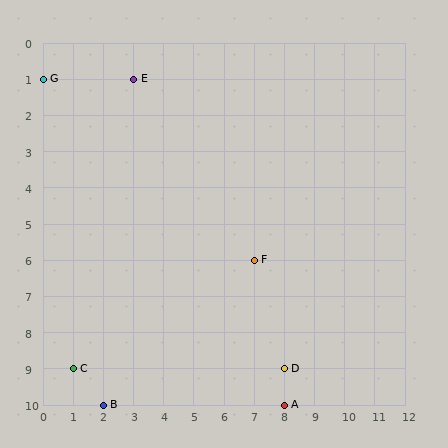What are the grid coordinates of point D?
Point D is at grid coordinates (8, 9).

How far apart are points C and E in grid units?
Points C and E are 2 columns and 8 rows apart (about 8.2 grid units diagonally).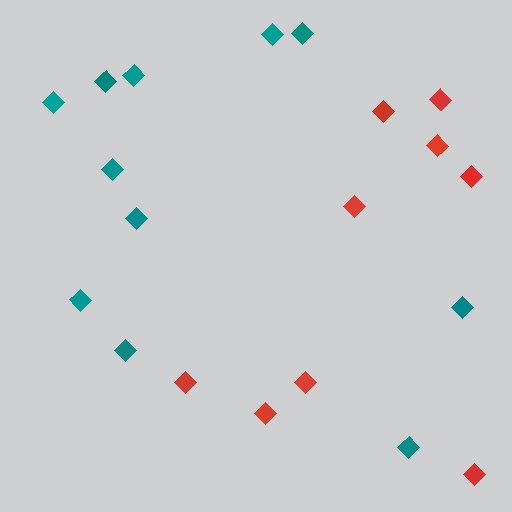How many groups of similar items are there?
There are 2 groups: one group of red diamonds (9) and one group of teal diamonds (11).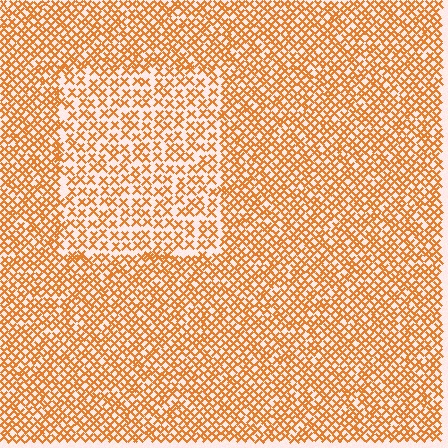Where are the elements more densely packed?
The elements are more densely packed outside the rectangle boundary.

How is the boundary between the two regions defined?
The boundary is defined by a change in element density (approximately 1.6x ratio). All elements are the same color, size, and shape.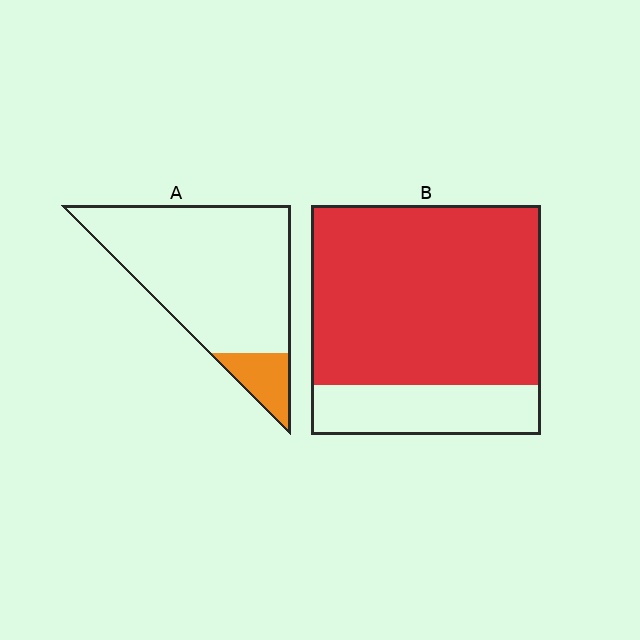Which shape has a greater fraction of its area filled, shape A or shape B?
Shape B.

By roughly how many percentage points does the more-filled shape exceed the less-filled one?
By roughly 65 percentage points (B over A).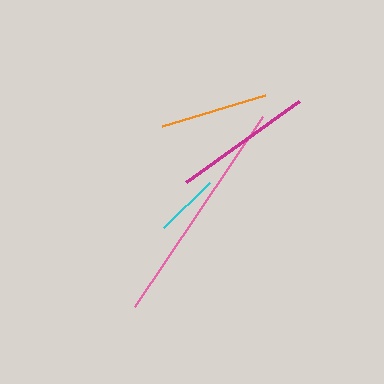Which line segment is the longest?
The pink line is the longest at approximately 229 pixels.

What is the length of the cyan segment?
The cyan segment is approximately 64 pixels long.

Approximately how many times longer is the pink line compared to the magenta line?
The pink line is approximately 1.6 times the length of the magenta line.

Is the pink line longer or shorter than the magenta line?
The pink line is longer than the magenta line.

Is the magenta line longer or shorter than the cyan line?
The magenta line is longer than the cyan line.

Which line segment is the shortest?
The cyan line is the shortest at approximately 64 pixels.